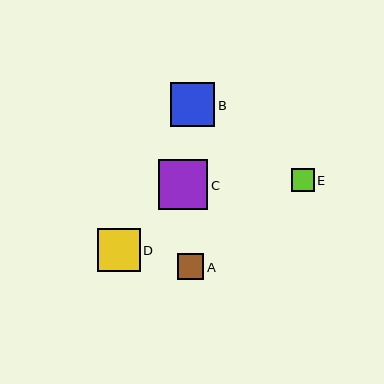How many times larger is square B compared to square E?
Square B is approximately 1.9 times the size of square E.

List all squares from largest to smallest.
From largest to smallest: C, B, D, A, E.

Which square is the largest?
Square C is the largest with a size of approximately 49 pixels.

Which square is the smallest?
Square E is the smallest with a size of approximately 23 pixels.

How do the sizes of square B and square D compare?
Square B and square D are approximately the same size.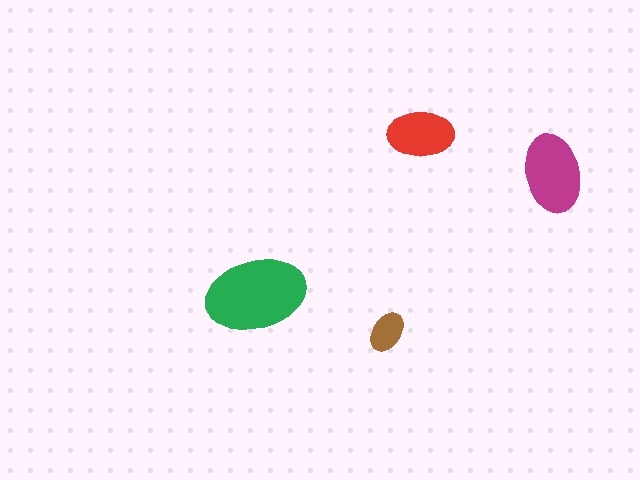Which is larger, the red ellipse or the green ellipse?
The green one.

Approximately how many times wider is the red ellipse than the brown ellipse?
About 1.5 times wider.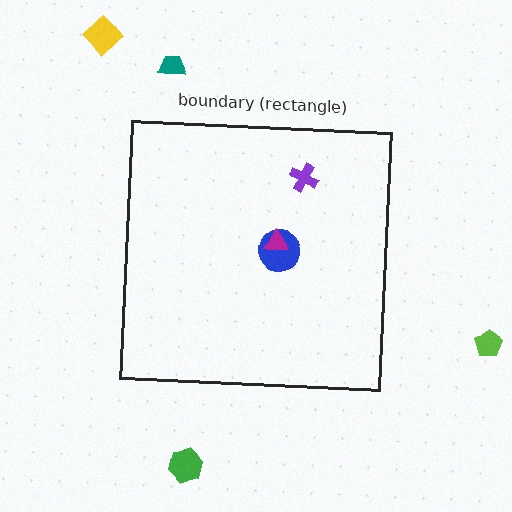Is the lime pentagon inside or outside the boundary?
Outside.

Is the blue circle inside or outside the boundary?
Inside.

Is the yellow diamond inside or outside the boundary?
Outside.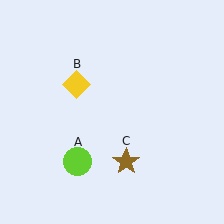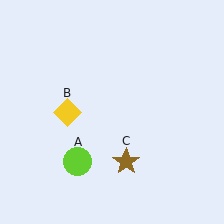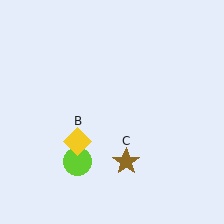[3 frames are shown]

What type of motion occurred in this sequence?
The yellow diamond (object B) rotated counterclockwise around the center of the scene.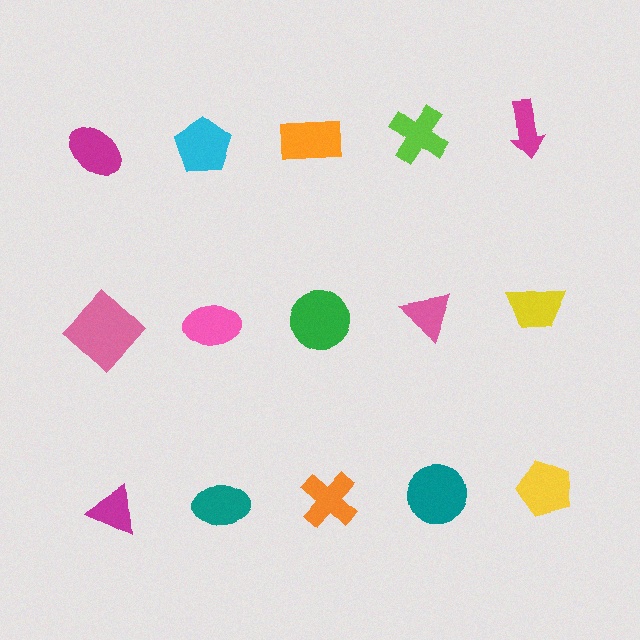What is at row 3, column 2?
A teal ellipse.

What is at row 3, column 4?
A teal circle.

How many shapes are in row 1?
5 shapes.